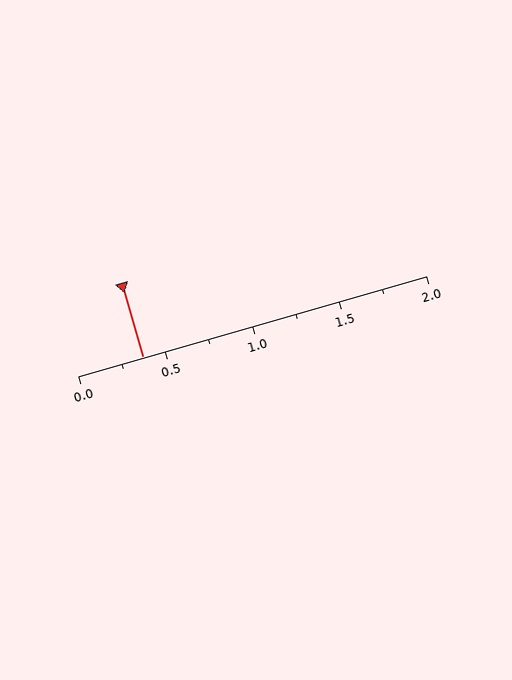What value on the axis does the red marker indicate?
The marker indicates approximately 0.38.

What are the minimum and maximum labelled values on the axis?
The axis runs from 0.0 to 2.0.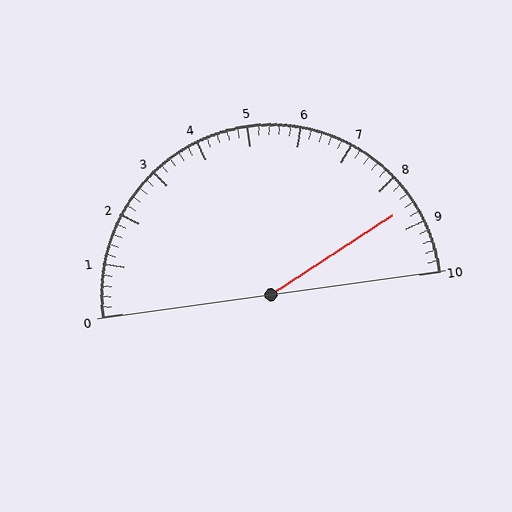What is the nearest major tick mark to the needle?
The nearest major tick mark is 9.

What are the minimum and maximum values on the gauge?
The gauge ranges from 0 to 10.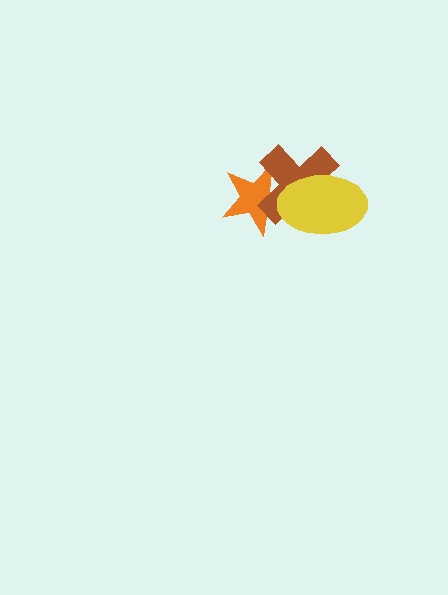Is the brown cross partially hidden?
Yes, it is partially covered by another shape.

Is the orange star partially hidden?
Yes, it is partially covered by another shape.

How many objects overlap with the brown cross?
2 objects overlap with the brown cross.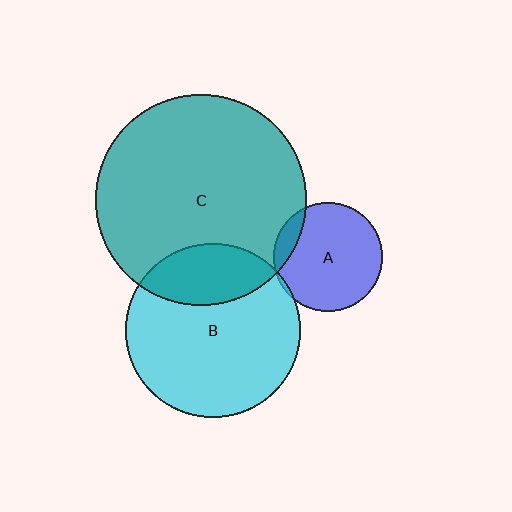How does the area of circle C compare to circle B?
Approximately 1.5 times.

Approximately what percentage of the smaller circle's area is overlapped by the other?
Approximately 10%.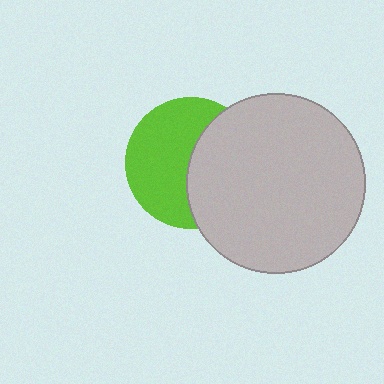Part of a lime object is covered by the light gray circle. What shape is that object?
It is a circle.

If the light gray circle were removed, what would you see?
You would see the complete lime circle.